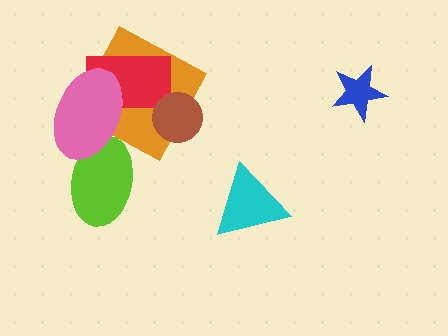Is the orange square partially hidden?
Yes, it is partially covered by another shape.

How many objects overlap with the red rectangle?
3 objects overlap with the red rectangle.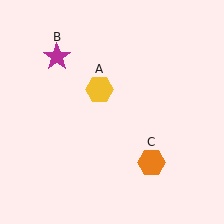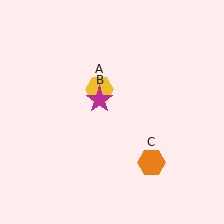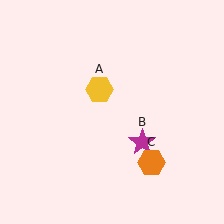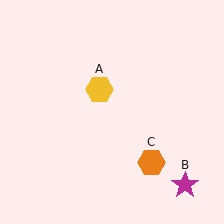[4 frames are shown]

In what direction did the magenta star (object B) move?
The magenta star (object B) moved down and to the right.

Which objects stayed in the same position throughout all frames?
Yellow hexagon (object A) and orange hexagon (object C) remained stationary.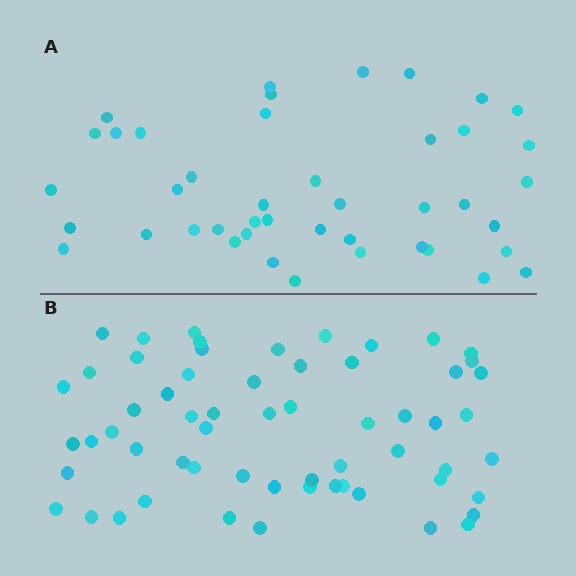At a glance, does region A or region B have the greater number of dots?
Region B (the bottom region) has more dots.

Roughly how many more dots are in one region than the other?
Region B has approximately 15 more dots than region A.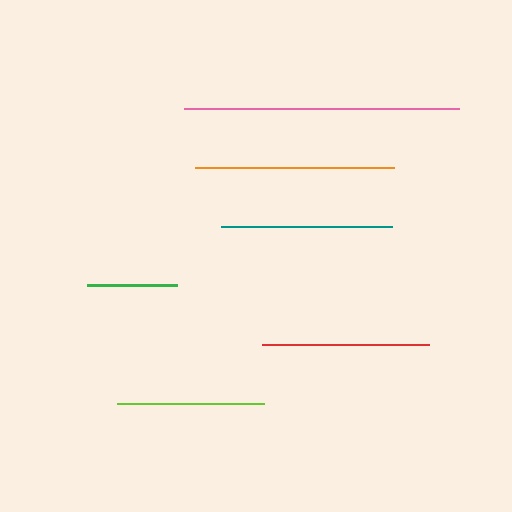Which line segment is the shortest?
The green line is the shortest at approximately 90 pixels.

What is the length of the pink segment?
The pink segment is approximately 275 pixels long.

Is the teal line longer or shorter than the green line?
The teal line is longer than the green line.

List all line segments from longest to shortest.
From longest to shortest: pink, orange, teal, red, lime, green.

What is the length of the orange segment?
The orange segment is approximately 198 pixels long.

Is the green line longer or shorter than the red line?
The red line is longer than the green line.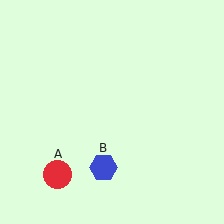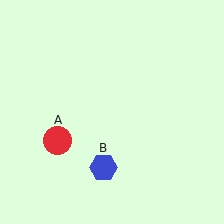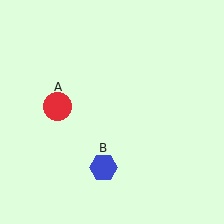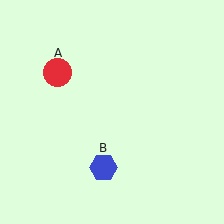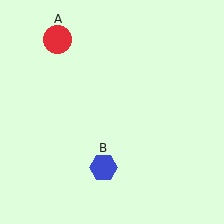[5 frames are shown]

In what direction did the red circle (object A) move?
The red circle (object A) moved up.